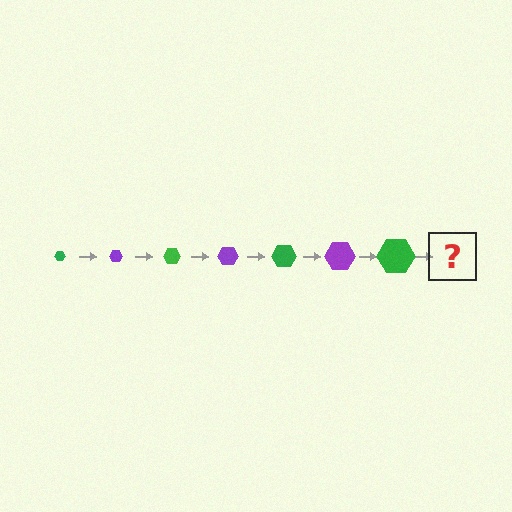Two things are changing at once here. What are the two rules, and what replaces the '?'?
The two rules are that the hexagon grows larger each step and the color cycles through green and purple. The '?' should be a purple hexagon, larger than the previous one.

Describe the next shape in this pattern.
It should be a purple hexagon, larger than the previous one.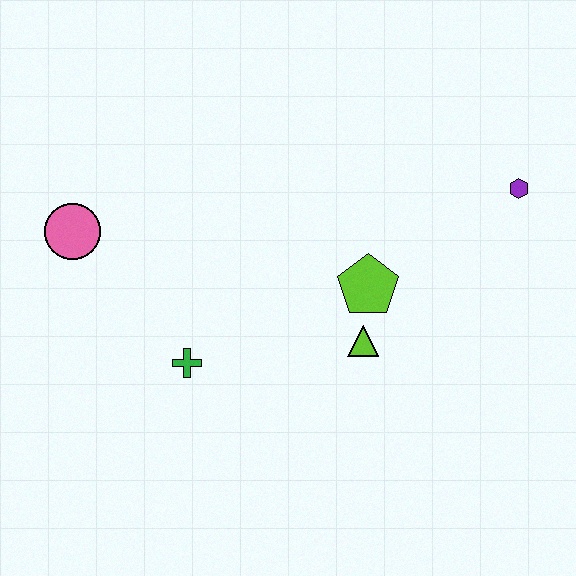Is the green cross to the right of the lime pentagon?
No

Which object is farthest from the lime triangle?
The pink circle is farthest from the lime triangle.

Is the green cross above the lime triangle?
No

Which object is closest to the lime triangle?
The lime pentagon is closest to the lime triangle.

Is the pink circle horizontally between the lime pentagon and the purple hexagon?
No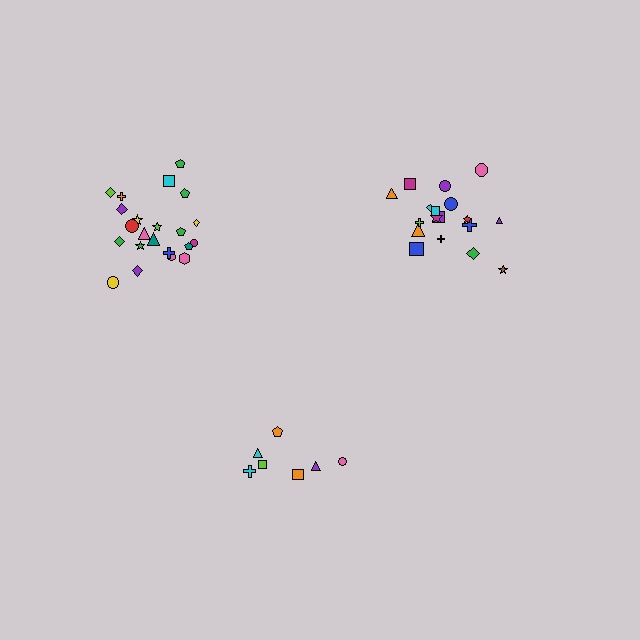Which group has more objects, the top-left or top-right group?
The top-left group.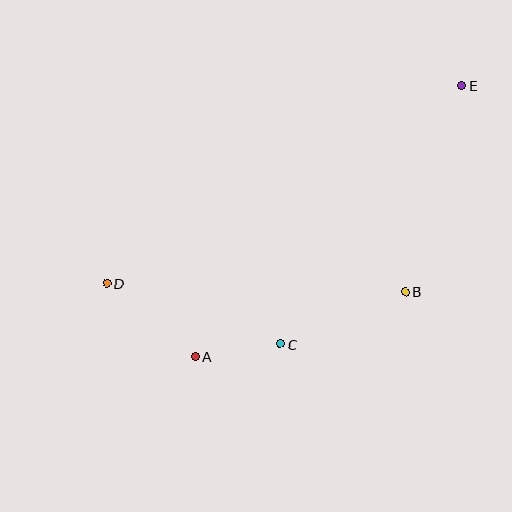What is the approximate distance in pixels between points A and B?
The distance between A and B is approximately 220 pixels.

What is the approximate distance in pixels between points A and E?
The distance between A and E is approximately 380 pixels.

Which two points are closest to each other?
Points A and C are closest to each other.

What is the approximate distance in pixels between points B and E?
The distance between B and E is approximately 214 pixels.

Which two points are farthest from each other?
Points D and E are farthest from each other.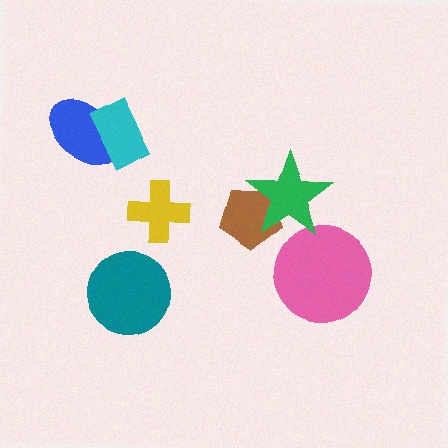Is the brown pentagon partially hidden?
Yes, it is partially covered by another shape.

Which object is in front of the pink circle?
The green star is in front of the pink circle.